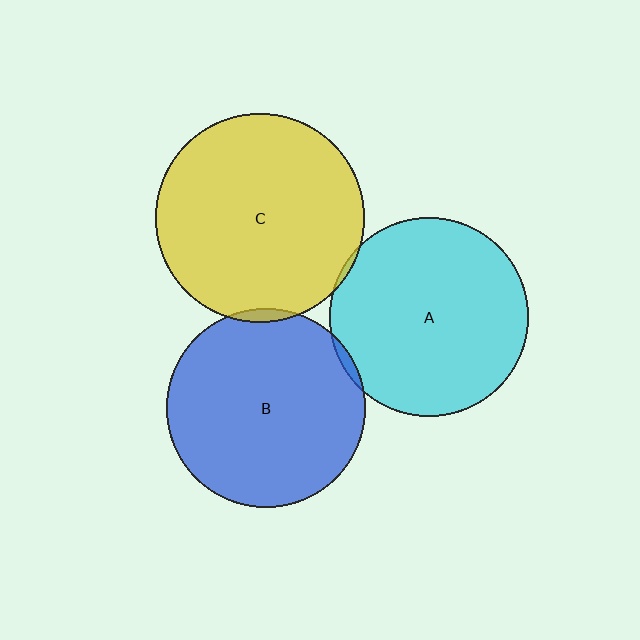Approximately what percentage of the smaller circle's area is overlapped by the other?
Approximately 5%.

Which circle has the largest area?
Circle C (yellow).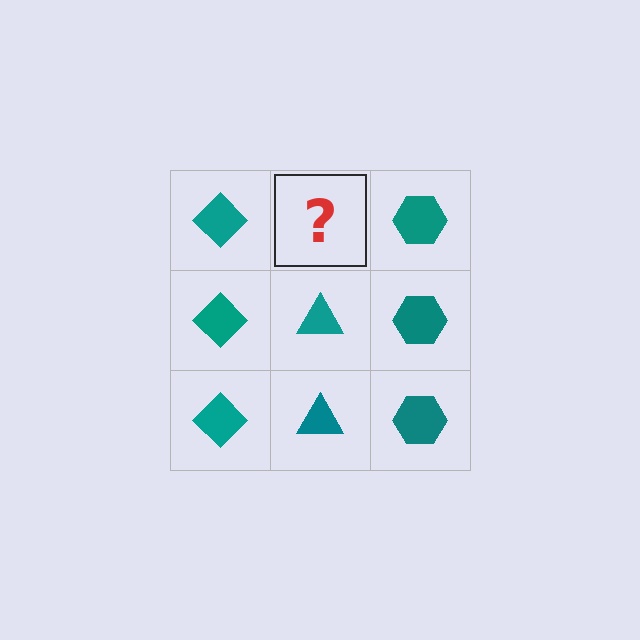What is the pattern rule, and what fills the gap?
The rule is that each column has a consistent shape. The gap should be filled with a teal triangle.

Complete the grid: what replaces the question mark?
The question mark should be replaced with a teal triangle.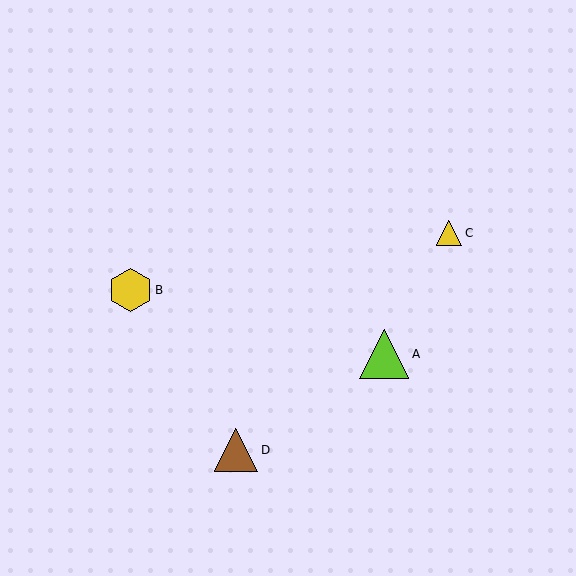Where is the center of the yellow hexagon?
The center of the yellow hexagon is at (130, 290).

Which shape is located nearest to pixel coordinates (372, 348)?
The lime triangle (labeled A) at (384, 354) is nearest to that location.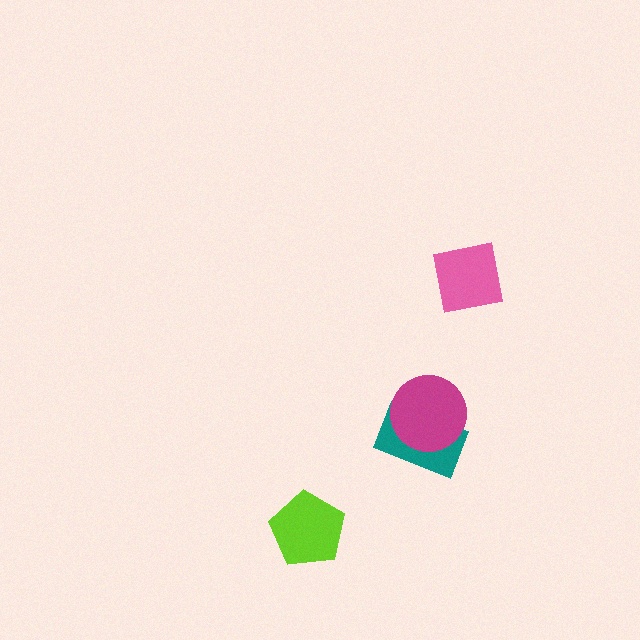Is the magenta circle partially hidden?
No, no other shape covers it.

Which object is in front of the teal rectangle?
The magenta circle is in front of the teal rectangle.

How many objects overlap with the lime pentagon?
0 objects overlap with the lime pentagon.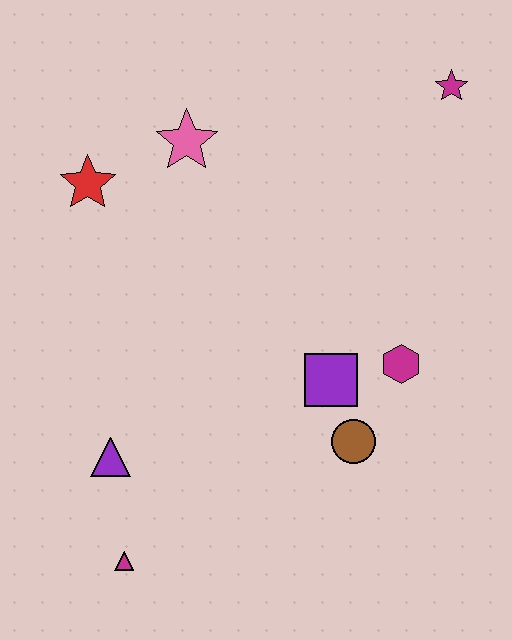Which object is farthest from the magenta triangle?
The magenta star is farthest from the magenta triangle.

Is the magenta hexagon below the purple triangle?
No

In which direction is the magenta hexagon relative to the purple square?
The magenta hexagon is to the right of the purple square.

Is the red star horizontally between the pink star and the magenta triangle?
No